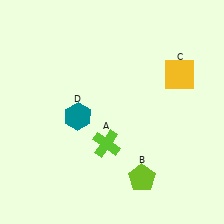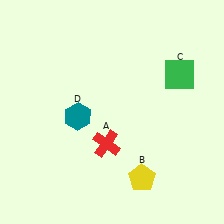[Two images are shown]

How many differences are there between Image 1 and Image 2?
There are 3 differences between the two images.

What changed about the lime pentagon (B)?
In Image 1, B is lime. In Image 2, it changed to yellow.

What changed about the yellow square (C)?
In Image 1, C is yellow. In Image 2, it changed to green.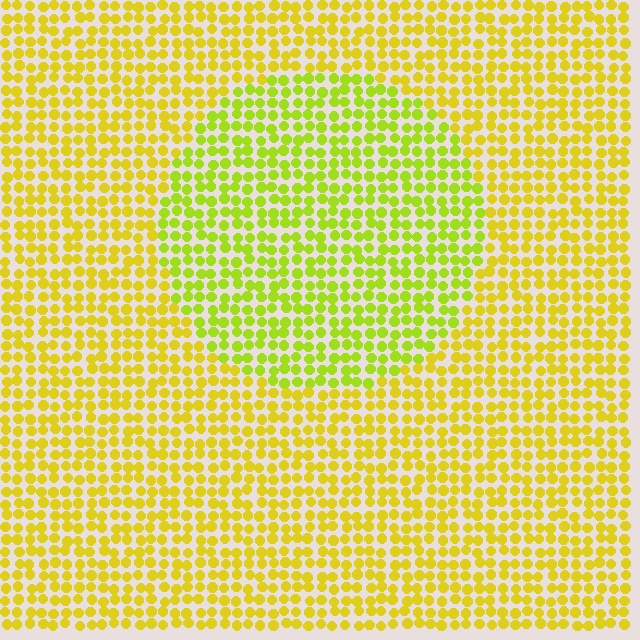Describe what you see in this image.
The image is filled with small yellow elements in a uniform arrangement. A circle-shaped region is visible where the elements are tinted to a slightly different hue, forming a subtle color boundary.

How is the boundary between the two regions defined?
The boundary is defined purely by a slight shift in hue (about 25 degrees). Spacing, size, and orientation are identical on both sides.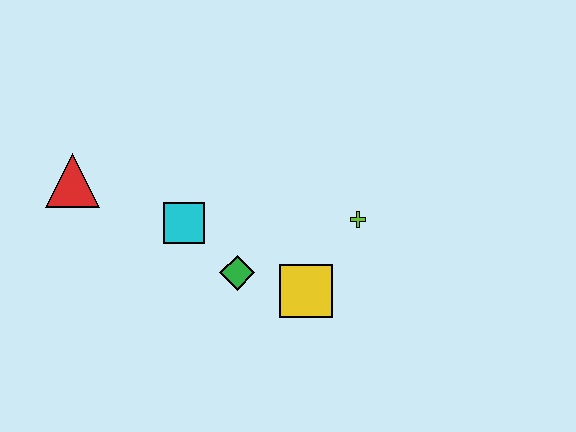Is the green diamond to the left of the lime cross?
Yes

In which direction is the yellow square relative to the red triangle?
The yellow square is to the right of the red triangle.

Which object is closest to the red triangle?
The cyan square is closest to the red triangle.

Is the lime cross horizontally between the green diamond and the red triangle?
No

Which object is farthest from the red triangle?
The lime cross is farthest from the red triangle.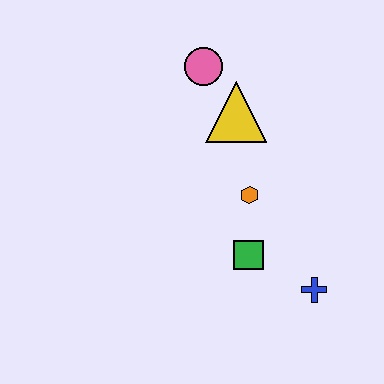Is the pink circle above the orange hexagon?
Yes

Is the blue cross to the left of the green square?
No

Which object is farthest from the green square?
The pink circle is farthest from the green square.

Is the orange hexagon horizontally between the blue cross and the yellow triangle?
Yes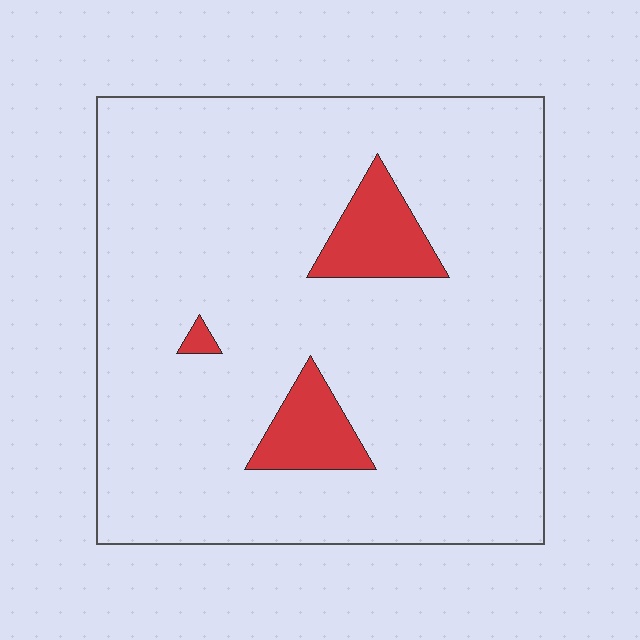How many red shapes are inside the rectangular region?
3.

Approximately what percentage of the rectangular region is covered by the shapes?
Approximately 10%.